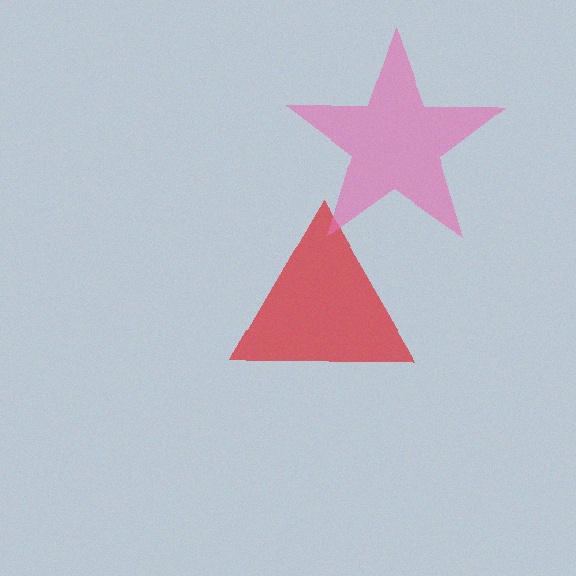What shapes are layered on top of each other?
The layered shapes are: a red triangle, a pink star.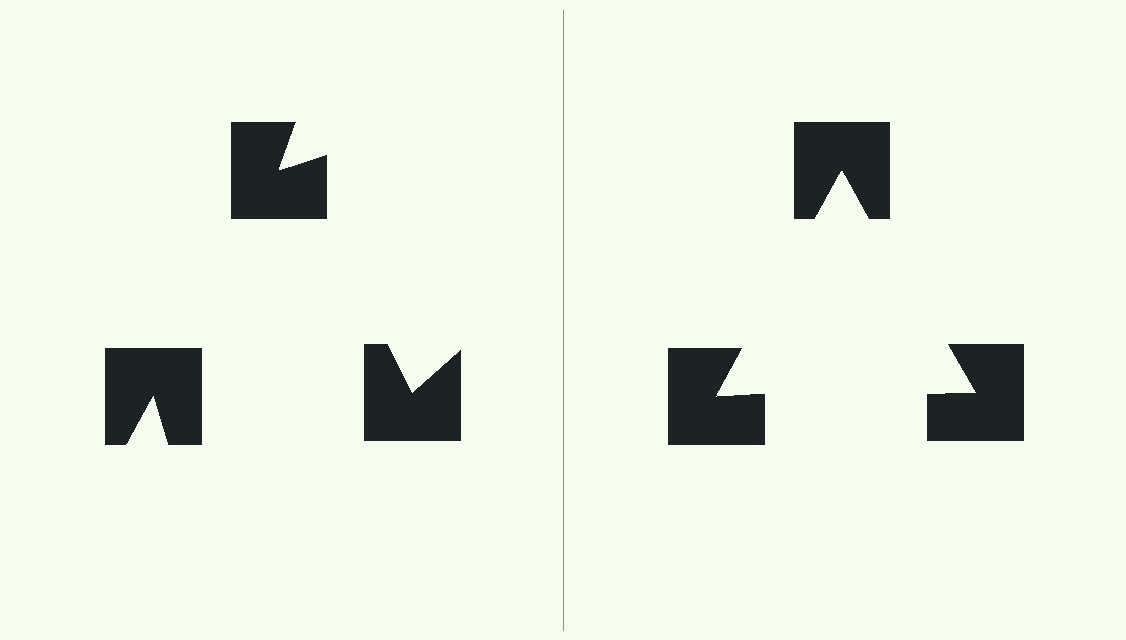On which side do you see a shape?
An illusory triangle appears on the right side. On the left side the wedge cuts are rotated, so no coherent shape forms.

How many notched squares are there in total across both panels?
6 — 3 on each side.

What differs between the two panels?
The notched squares are positioned identically on both sides; only the wedge orientations differ. On the right they align to a triangle; on the left they are misaligned.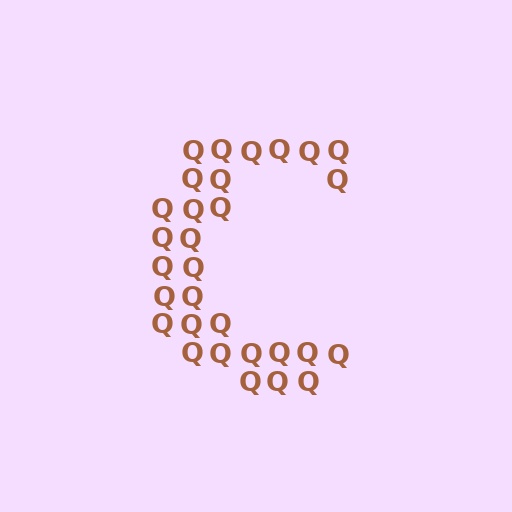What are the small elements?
The small elements are letter Q's.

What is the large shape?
The large shape is the letter C.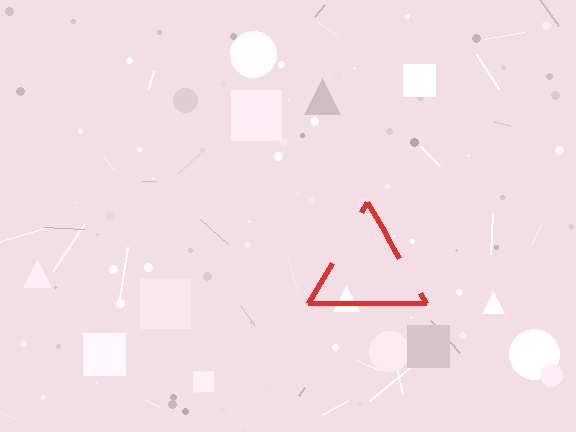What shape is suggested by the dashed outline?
The dashed outline suggests a triangle.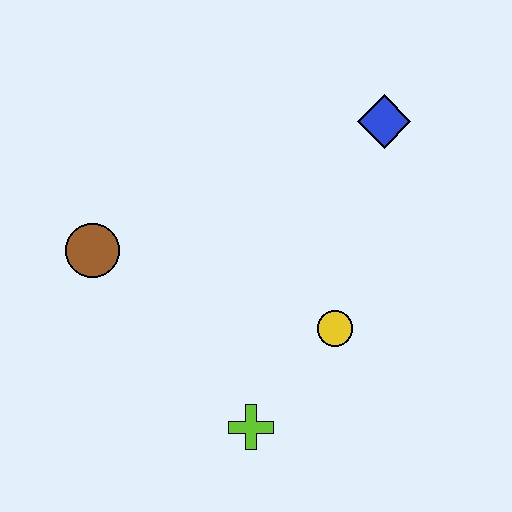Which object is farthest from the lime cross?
The blue diamond is farthest from the lime cross.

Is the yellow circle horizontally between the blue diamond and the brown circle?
Yes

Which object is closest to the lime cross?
The yellow circle is closest to the lime cross.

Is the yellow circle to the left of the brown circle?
No